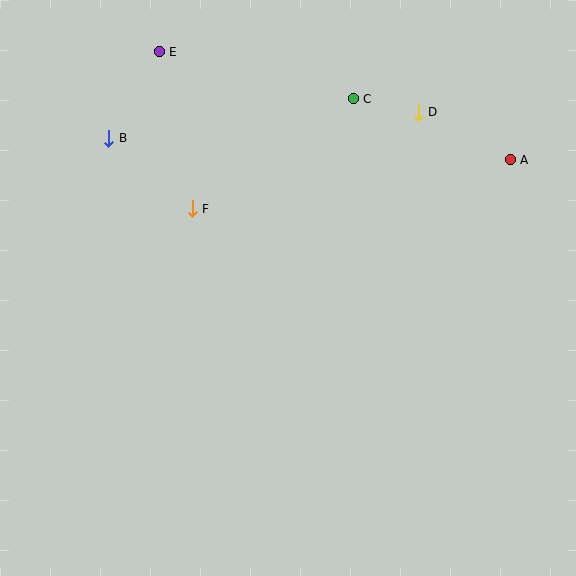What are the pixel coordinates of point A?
Point A is at (510, 160).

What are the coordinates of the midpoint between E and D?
The midpoint between E and D is at (289, 82).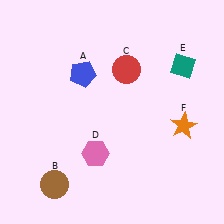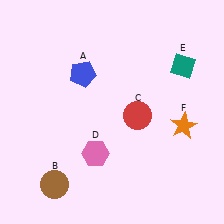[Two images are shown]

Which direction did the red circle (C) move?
The red circle (C) moved down.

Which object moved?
The red circle (C) moved down.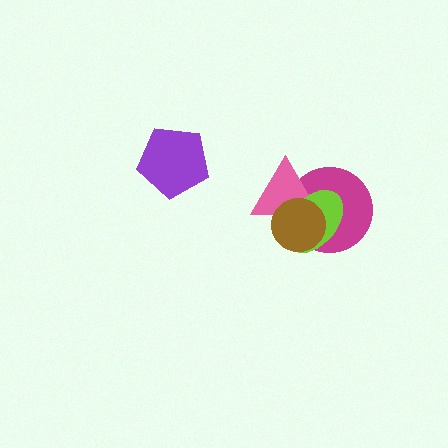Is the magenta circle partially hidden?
Yes, it is partially covered by another shape.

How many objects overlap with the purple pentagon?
0 objects overlap with the purple pentagon.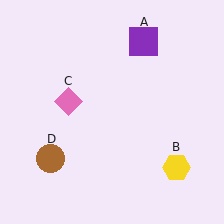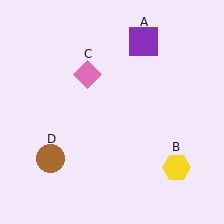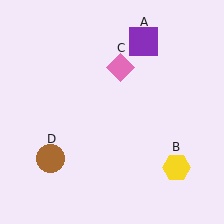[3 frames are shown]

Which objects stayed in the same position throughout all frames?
Purple square (object A) and yellow hexagon (object B) and brown circle (object D) remained stationary.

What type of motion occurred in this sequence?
The pink diamond (object C) rotated clockwise around the center of the scene.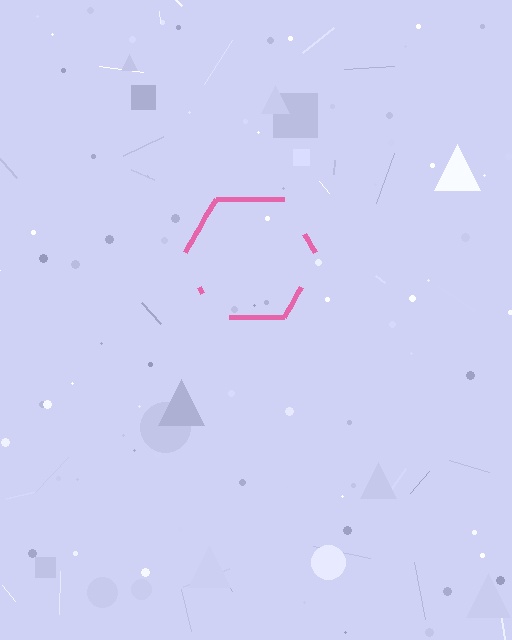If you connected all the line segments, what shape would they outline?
They would outline a hexagon.